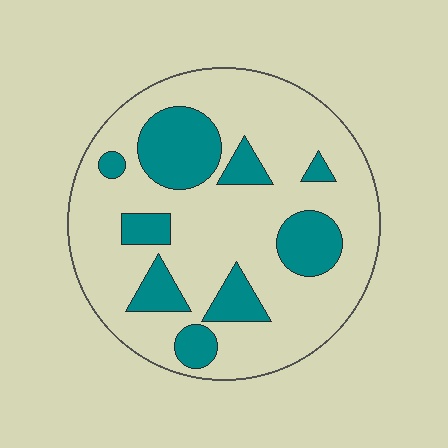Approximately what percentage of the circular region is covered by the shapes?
Approximately 25%.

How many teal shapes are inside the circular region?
9.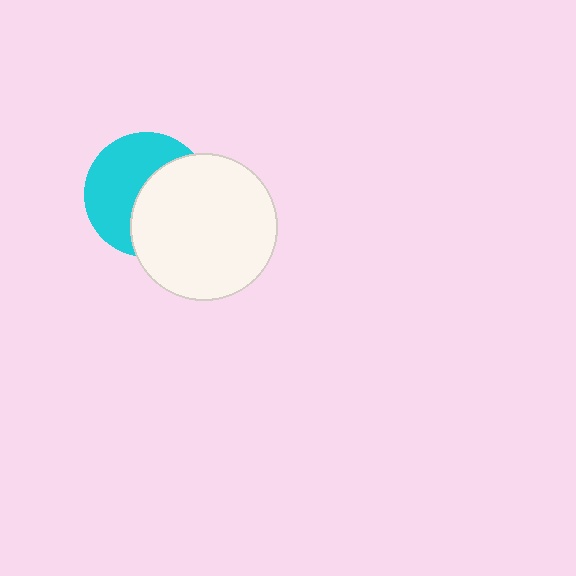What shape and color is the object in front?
The object in front is a white circle.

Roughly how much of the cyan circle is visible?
About half of it is visible (roughly 52%).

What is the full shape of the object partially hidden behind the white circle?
The partially hidden object is a cyan circle.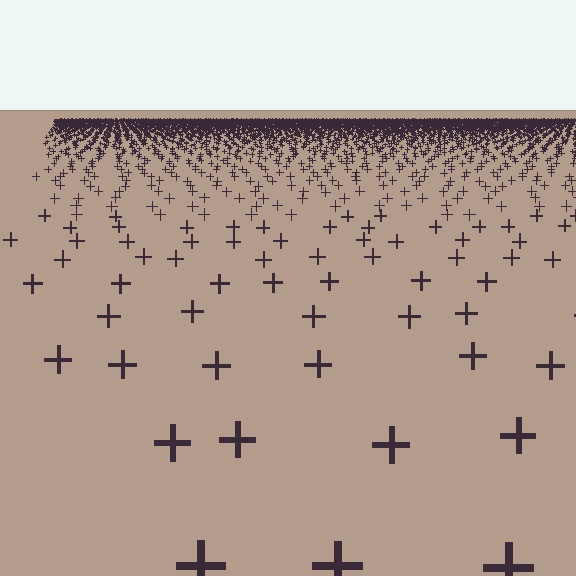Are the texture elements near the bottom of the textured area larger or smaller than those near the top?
Larger. Near the bottom, elements are closer to the viewer and appear at a bigger on-screen size.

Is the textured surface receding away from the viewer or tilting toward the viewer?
The surface is receding away from the viewer. Texture elements get smaller and denser toward the top.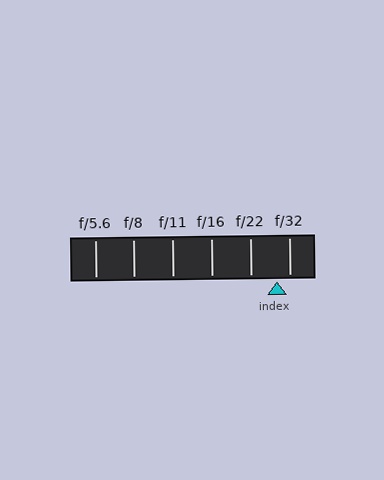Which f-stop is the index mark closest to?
The index mark is closest to f/32.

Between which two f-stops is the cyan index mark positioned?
The index mark is between f/22 and f/32.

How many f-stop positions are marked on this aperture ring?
There are 6 f-stop positions marked.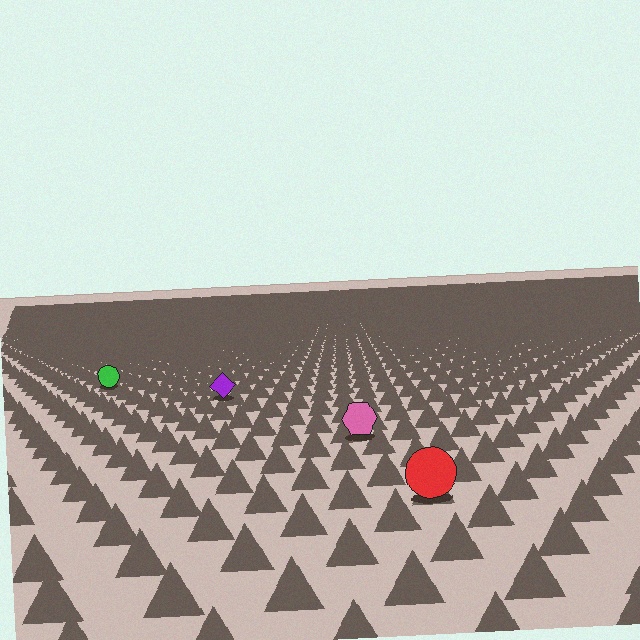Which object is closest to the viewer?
The red circle is closest. The texture marks near it are larger and more spread out.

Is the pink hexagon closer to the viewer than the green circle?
Yes. The pink hexagon is closer — you can tell from the texture gradient: the ground texture is coarser near it.